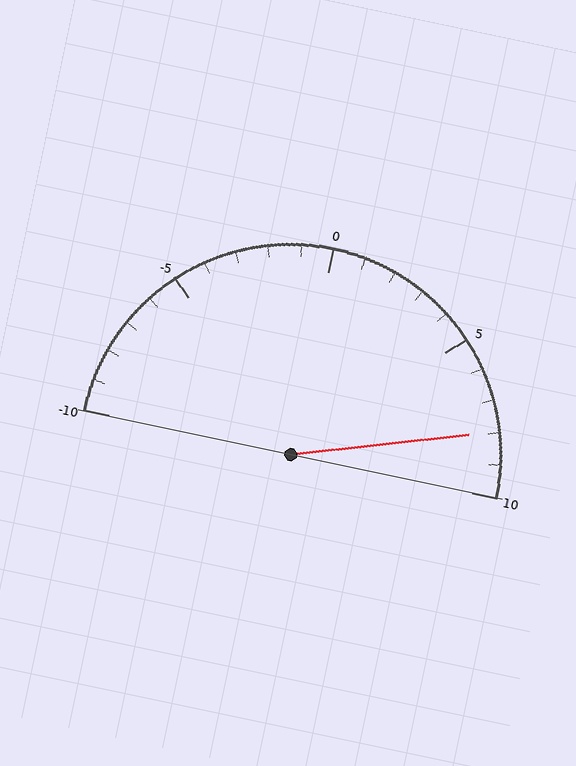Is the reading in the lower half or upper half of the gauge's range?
The reading is in the upper half of the range (-10 to 10).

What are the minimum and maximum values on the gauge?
The gauge ranges from -10 to 10.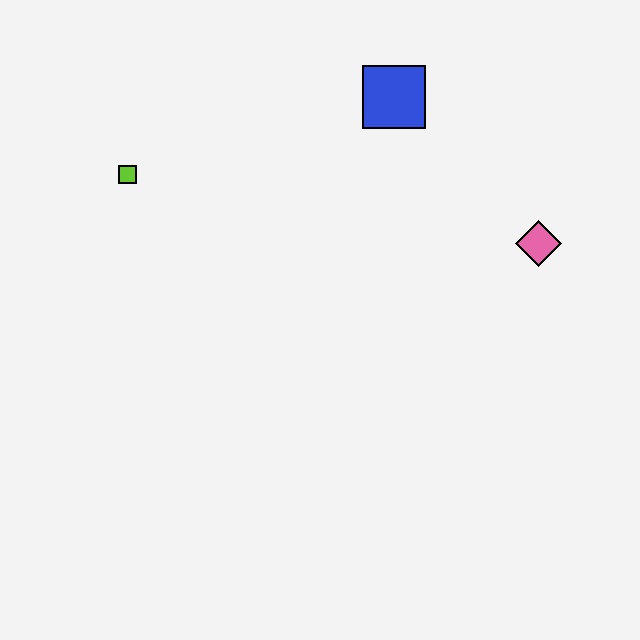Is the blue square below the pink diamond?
No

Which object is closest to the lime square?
The blue square is closest to the lime square.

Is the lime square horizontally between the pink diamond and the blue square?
No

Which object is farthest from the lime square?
The pink diamond is farthest from the lime square.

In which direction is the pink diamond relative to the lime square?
The pink diamond is to the right of the lime square.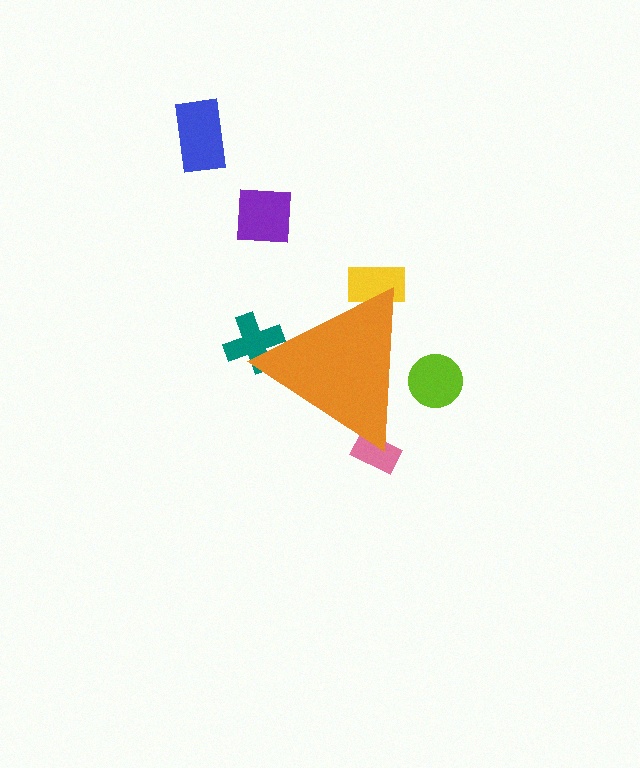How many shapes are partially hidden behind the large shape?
4 shapes are partially hidden.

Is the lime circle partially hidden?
Yes, the lime circle is partially hidden behind the orange triangle.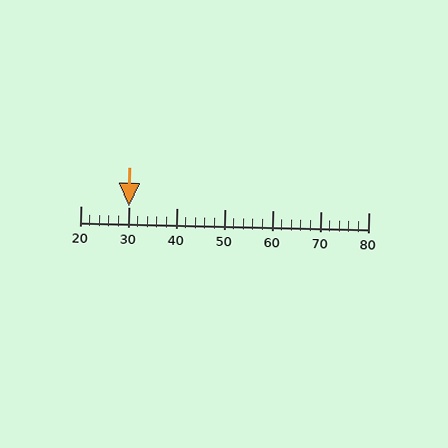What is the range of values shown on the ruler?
The ruler shows values from 20 to 80.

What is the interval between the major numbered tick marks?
The major tick marks are spaced 10 units apart.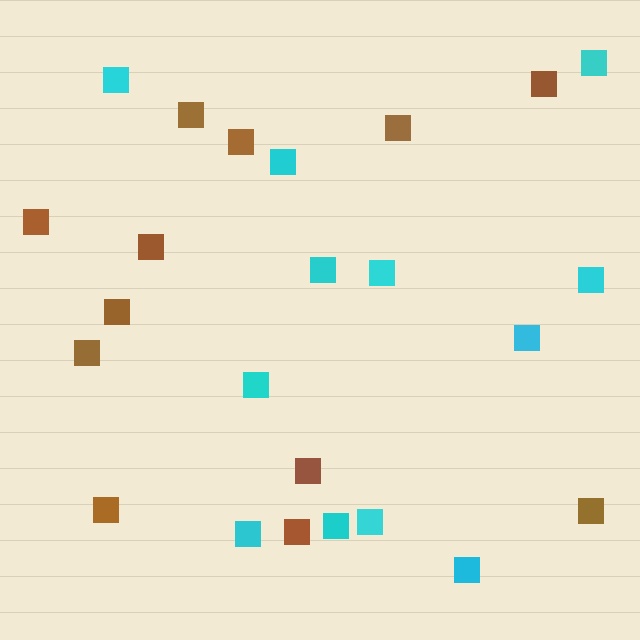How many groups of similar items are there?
There are 2 groups: one group of brown squares (12) and one group of cyan squares (12).